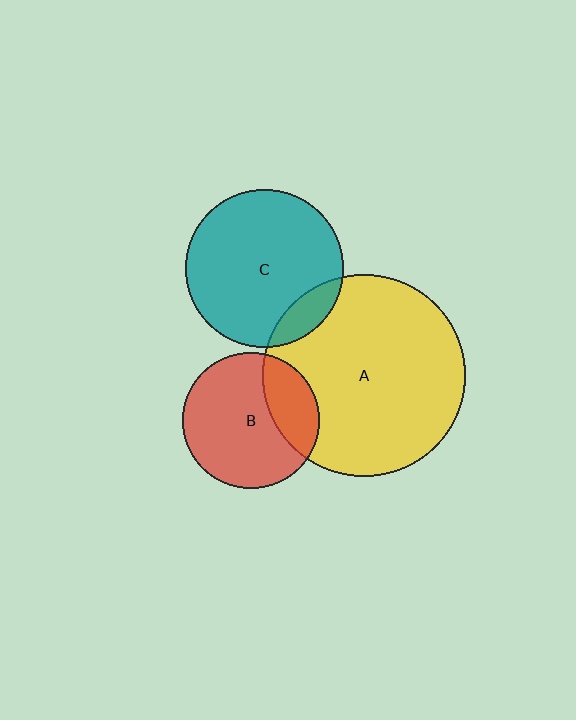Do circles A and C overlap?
Yes.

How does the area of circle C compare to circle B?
Approximately 1.3 times.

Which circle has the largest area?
Circle A (yellow).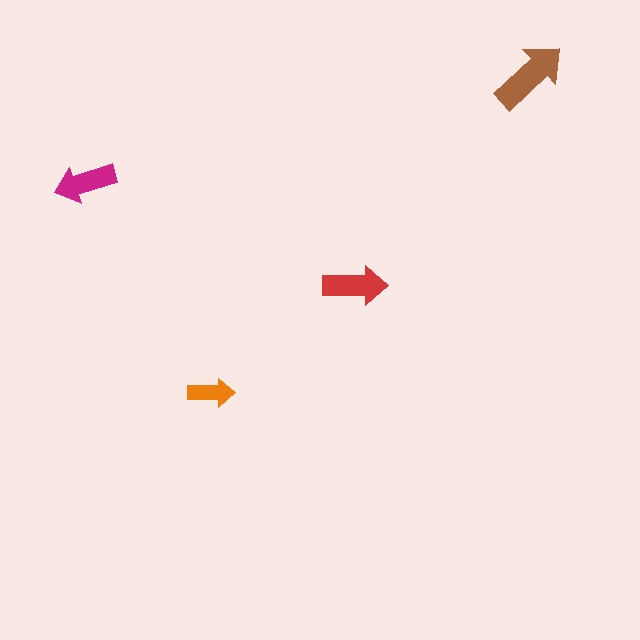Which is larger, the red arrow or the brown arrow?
The brown one.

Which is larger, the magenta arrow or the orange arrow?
The magenta one.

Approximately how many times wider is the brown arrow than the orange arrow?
About 1.5 times wider.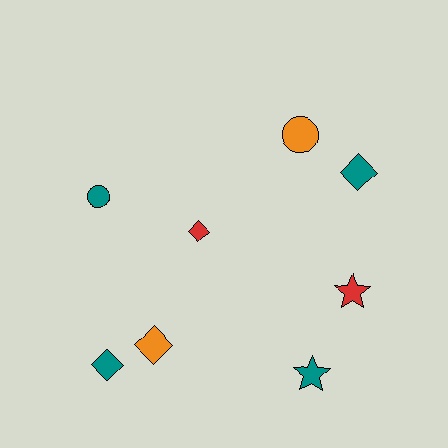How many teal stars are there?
There is 1 teal star.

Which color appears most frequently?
Teal, with 4 objects.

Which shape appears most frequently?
Diamond, with 4 objects.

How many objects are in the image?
There are 8 objects.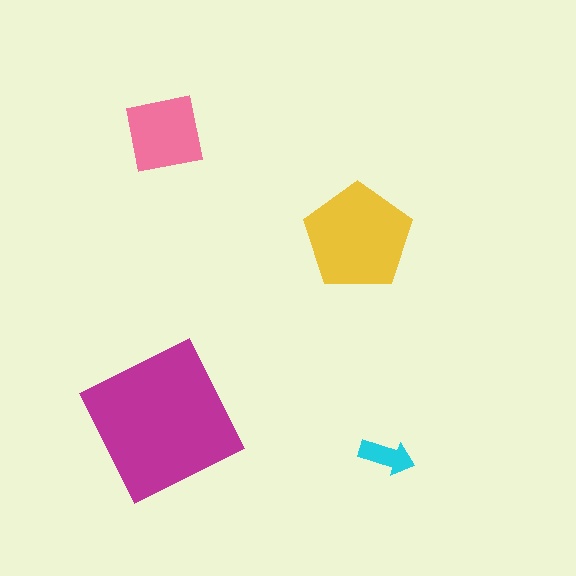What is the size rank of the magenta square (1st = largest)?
1st.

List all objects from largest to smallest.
The magenta square, the yellow pentagon, the pink square, the cyan arrow.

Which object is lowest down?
The cyan arrow is bottommost.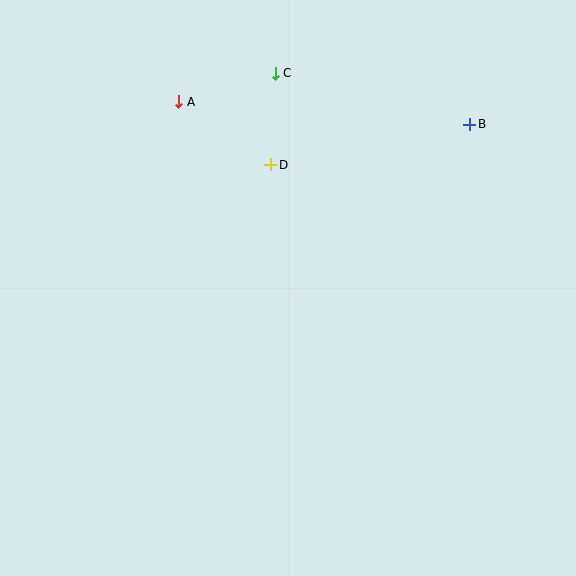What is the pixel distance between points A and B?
The distance between A and B is 292 pixels.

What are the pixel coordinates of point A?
Point A is at (179, 102).